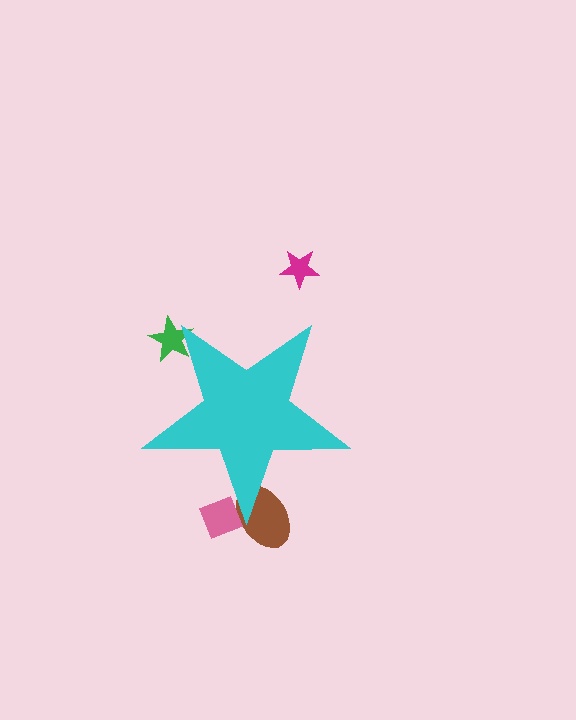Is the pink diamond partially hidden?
Yes, the pink diamond is partially hidden behind the cyan star.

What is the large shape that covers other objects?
A cyan star.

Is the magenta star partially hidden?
No, the magenta star is fully visible.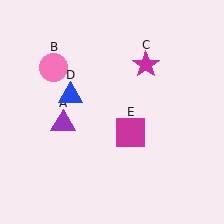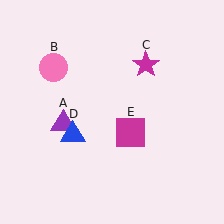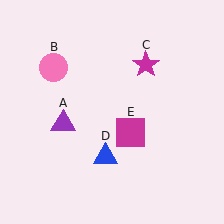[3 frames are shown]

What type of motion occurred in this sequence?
The blue triangle (object D) rotated counterclockwise around the center of the scene.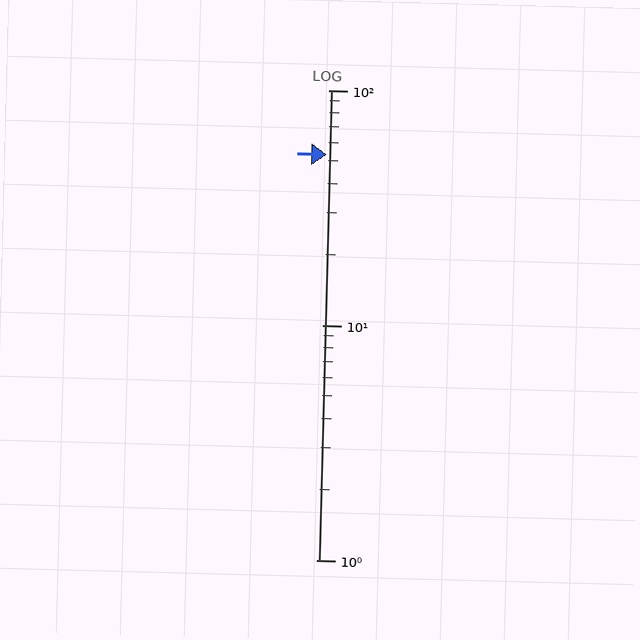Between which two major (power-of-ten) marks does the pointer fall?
The pointer is between 10 and 100.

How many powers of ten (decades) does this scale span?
The scale spans 2 decades, from 1 to 100.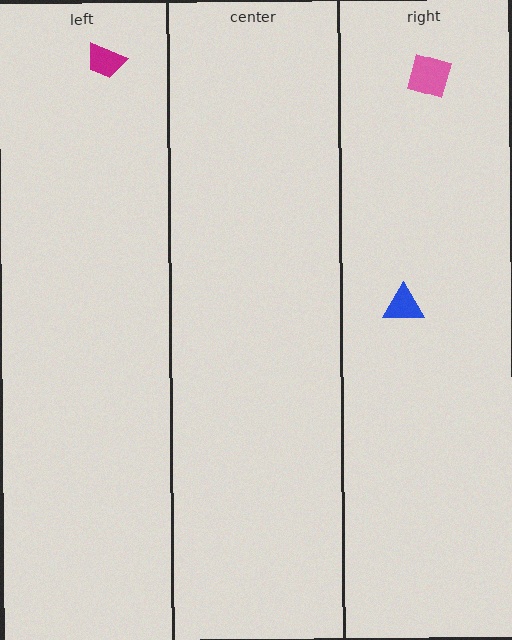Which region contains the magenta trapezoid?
The left region.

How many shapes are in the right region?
2.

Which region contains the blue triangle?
The right region.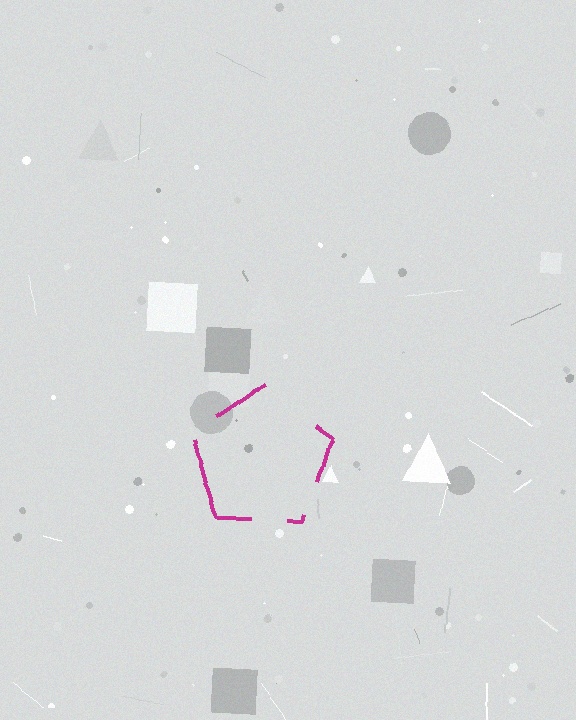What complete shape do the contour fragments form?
The contour fragments form a pentagon.